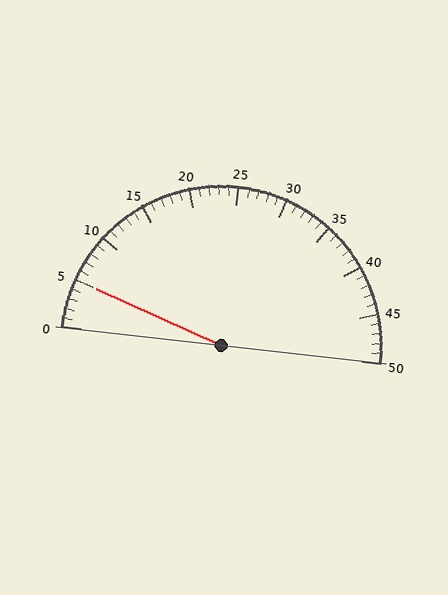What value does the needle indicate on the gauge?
The needle indicates approximately 5.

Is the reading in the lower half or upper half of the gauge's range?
The reading is in the lower half of the range (0 to 50).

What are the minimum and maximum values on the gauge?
The gauge ranges from 0 to 50.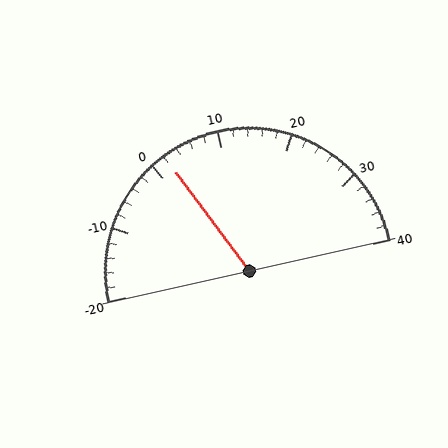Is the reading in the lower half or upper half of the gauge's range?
The reading is in the lower half of the range (-20 to 40).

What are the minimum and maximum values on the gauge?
The gauge ranges from -20 to 40.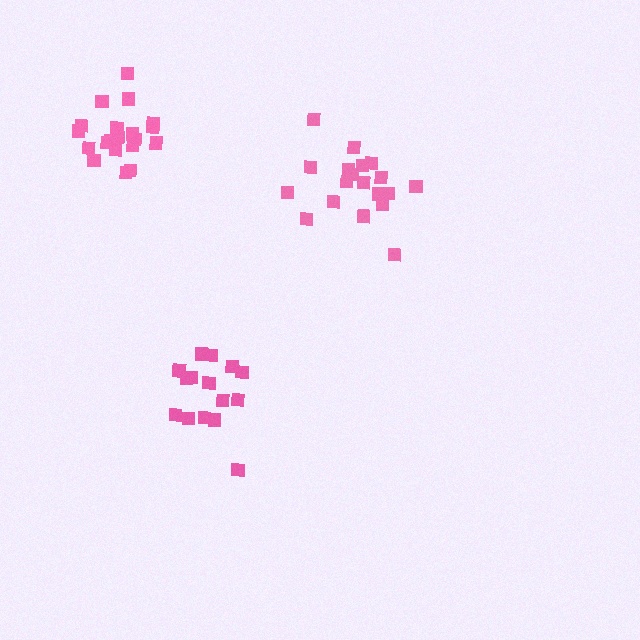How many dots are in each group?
Group 1: 20 dots, Group 2: 19 dots, Group 3: 15 dots (54 total).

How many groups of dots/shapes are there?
There are 3 groups.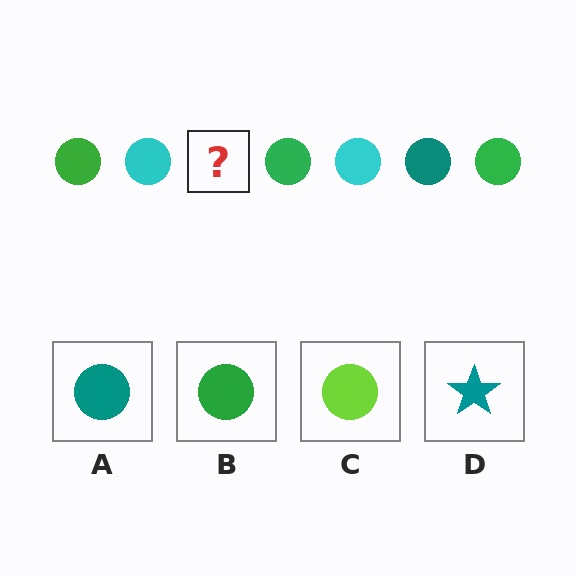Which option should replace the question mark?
Option A.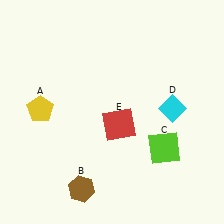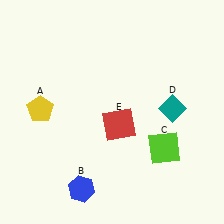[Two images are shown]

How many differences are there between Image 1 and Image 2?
There are 2 differences between the two images.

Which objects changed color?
B changed from brown to blue. D changed from cyan to teal.